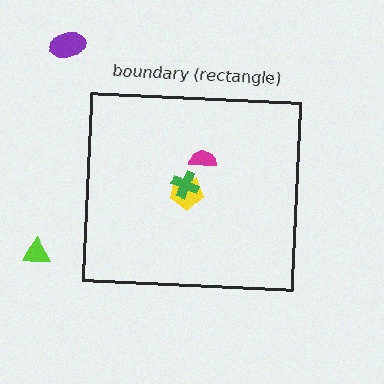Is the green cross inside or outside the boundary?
Inside.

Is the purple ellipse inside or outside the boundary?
Outside.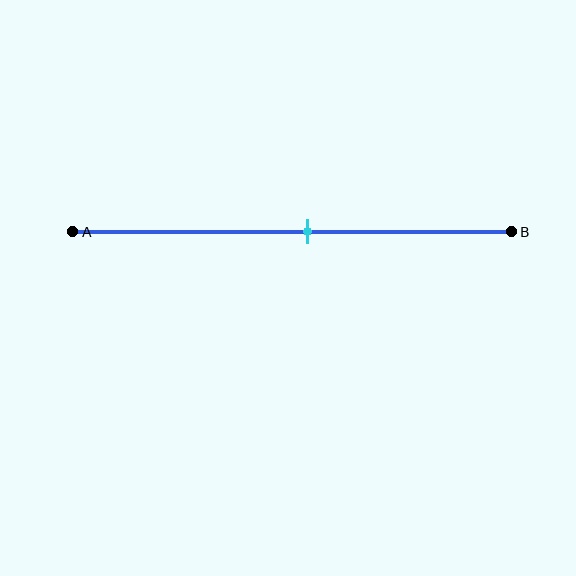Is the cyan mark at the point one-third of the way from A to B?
No, the mark is at about 55% from A, not at the 33% one-third point.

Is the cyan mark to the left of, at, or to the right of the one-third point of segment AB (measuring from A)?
The cyan mark is to the right of the one-third point of segment AB.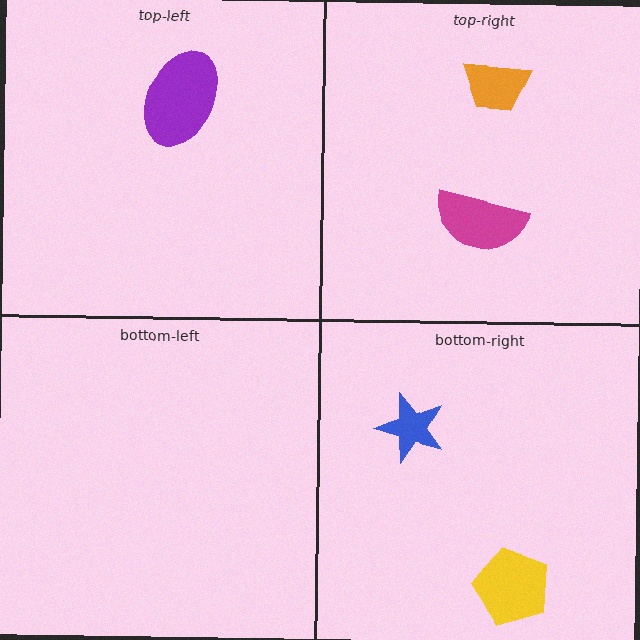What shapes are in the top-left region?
The purple ellipse.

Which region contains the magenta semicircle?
The top-right region.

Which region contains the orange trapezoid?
The top-right region.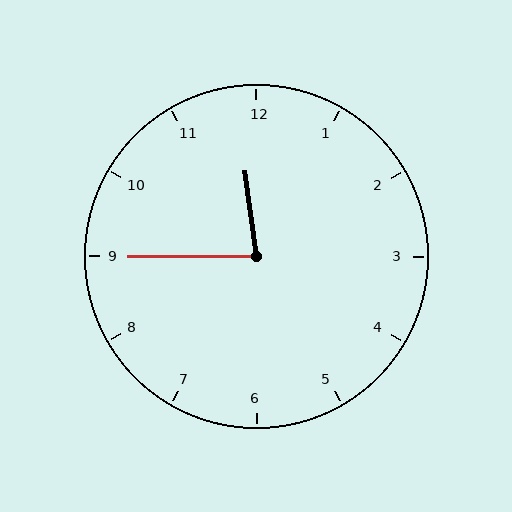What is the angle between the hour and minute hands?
Approximately 82 degrees.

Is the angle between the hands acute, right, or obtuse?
It is acute.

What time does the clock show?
11:45.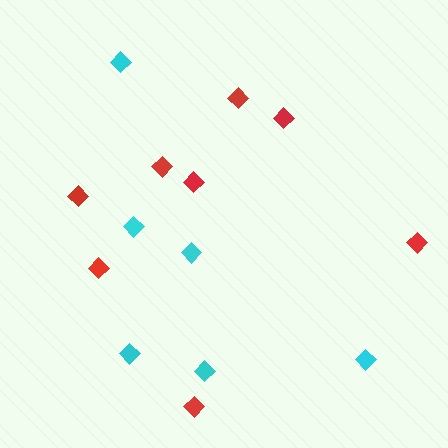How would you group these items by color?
There are 2 groups: one group of cyan diamonds (6) and one group of red diamonds (8).